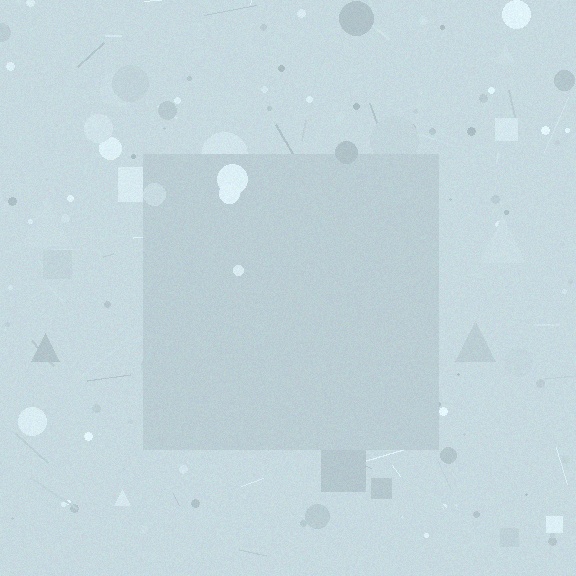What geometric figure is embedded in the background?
A square is embedded in the background.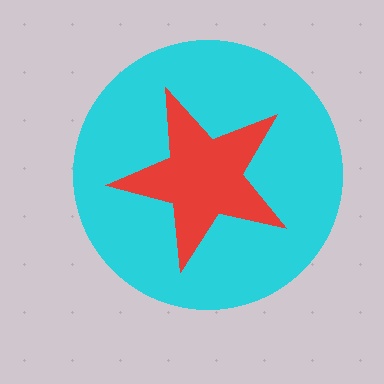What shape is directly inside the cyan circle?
The red star.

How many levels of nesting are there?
2.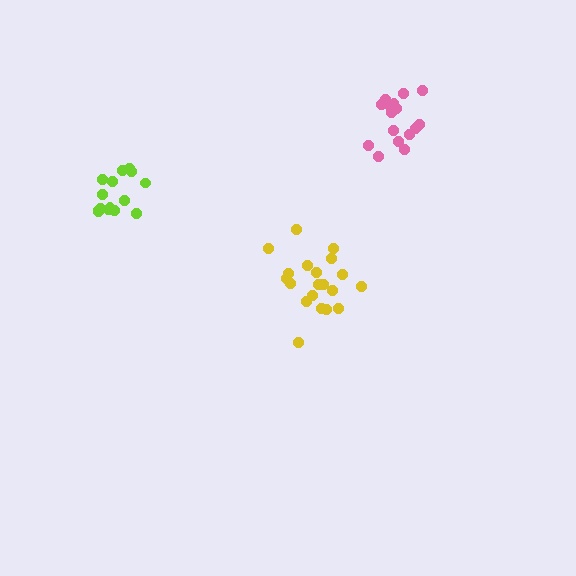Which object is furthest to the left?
The lime cluster is leftmost.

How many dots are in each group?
Group 1: 20 dots, Group 2: 16 dots, Group 3: 15 dots (51 total).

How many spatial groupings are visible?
There are 3 spatial groupings.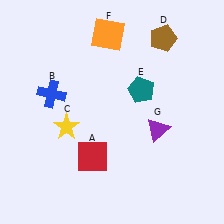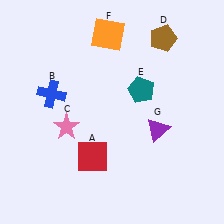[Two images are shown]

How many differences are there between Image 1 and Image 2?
There is 1 difference between the two images.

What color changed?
The star (C) changed from yellow in Image 1 to pink in Image 2.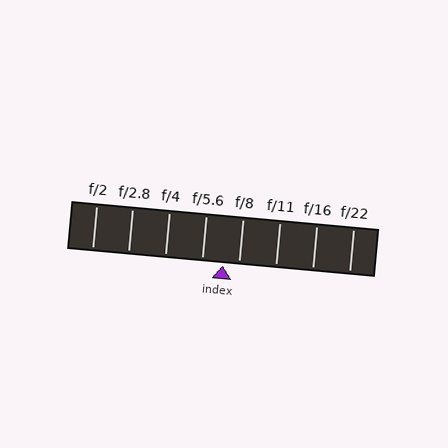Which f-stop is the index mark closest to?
The index mark is closest to f/8.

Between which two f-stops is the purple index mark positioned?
The index mark is between f/5.6 and f/8.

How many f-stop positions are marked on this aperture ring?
There are 8 f-stop positions marked.